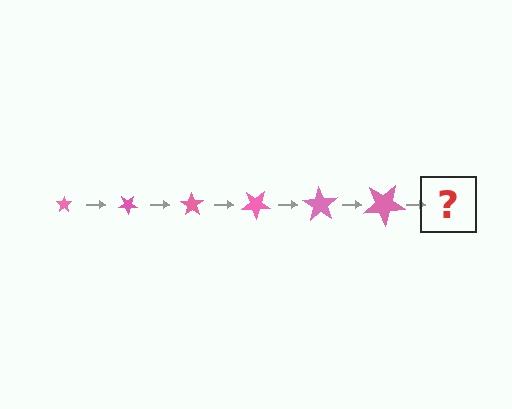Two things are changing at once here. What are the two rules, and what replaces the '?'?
The two rules are that the star grows larger each step and it rotates 35 degrees each step. The '?' should be a star, larger than the previous one and rotated 210 degrees from the start.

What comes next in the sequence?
The next element should be a star, larger than the previous one and rotated 210 degrees from the start.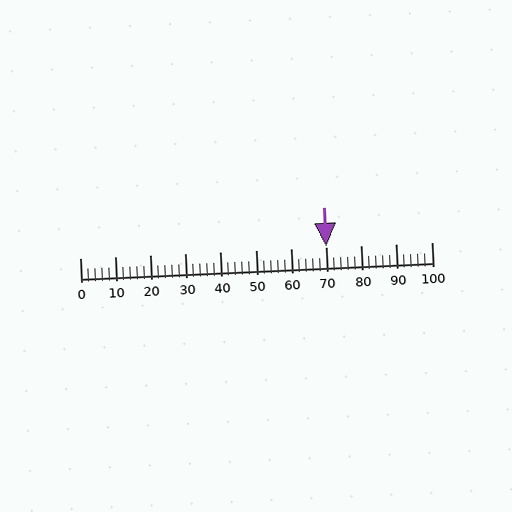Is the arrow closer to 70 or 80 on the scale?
The arrow is closer to 70.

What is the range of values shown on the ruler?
The ruler shows values from 0 to 100.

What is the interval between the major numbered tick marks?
The major tick marks are spaced 10 units apart.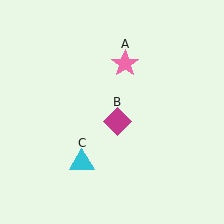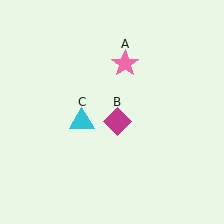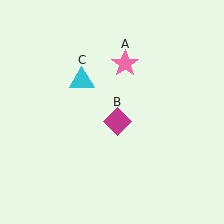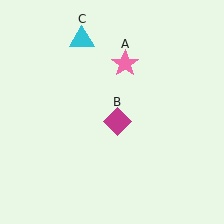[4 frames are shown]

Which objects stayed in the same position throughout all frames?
Pink star (object A) and magenta diamond (object B) remained stationary.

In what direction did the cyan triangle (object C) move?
The cyan triangle (object C) moved up.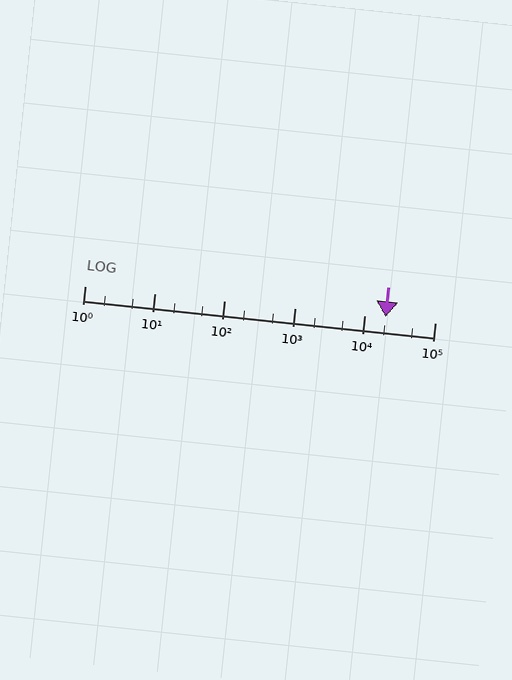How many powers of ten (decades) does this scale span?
The scale spans 5 decades, from 1 to 100000.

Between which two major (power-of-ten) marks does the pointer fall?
The pointer is between 10000 and 100000.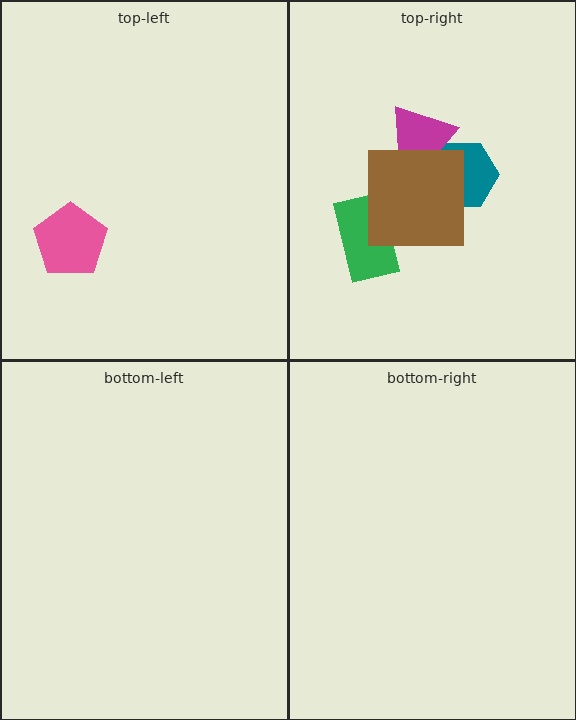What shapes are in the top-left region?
The pink pentagon.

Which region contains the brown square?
The top-right region.